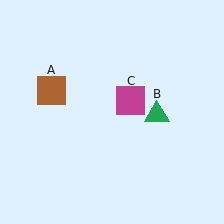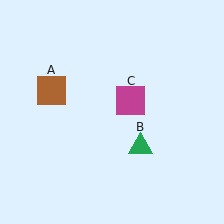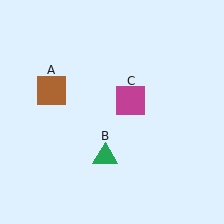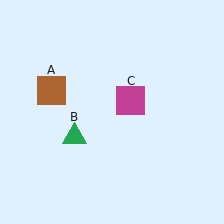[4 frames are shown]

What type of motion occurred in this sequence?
The green triangle (object B) rotated clockwise around the center of the scene.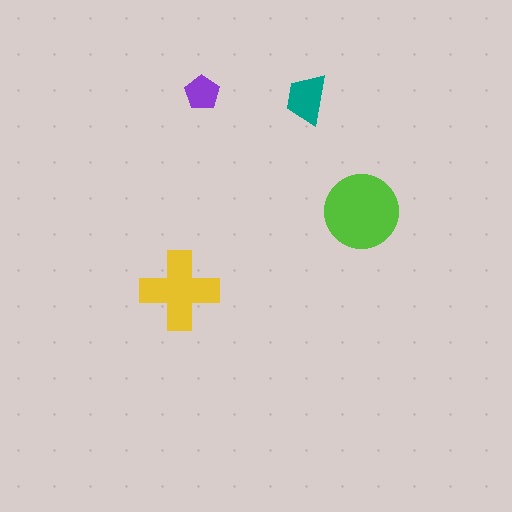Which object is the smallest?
The purple pentagon.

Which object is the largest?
The lime circle.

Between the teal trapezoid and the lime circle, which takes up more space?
The lime circle.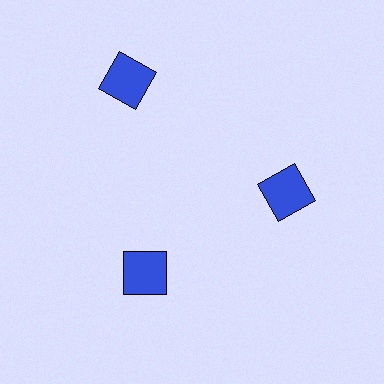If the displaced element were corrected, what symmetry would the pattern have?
It would have 3-fold rotational symmetry — the pattern would map onto itself every 120 degrees.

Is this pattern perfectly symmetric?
No. The 3 blue squares are arranged in a ring, but one element near the 11 o'clock position is pushed outward from the center, breaking the 3-fold rotational symmetry.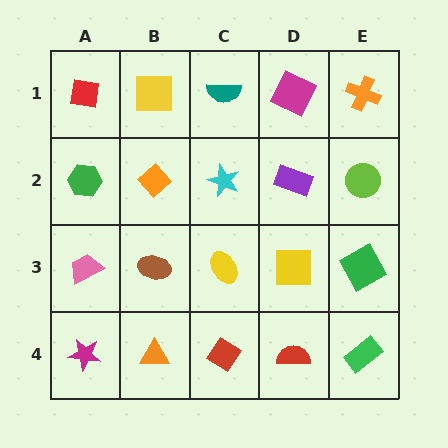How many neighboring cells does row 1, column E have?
2.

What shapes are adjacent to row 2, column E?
An orange cross (row 1, column E), a green square (row 3, column E), a purple rectangle (row 2, column D).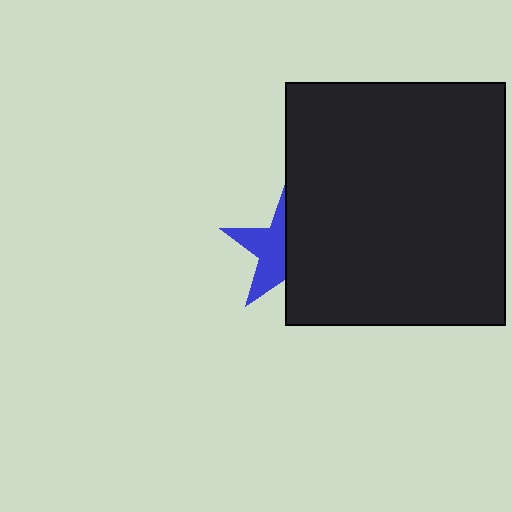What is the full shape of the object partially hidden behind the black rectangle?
The partially hidden object is a blue star.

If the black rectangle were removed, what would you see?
You would see the complete blue star.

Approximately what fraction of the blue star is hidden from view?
Roughly 52% of the blue star is hidden behind the black rectangle.